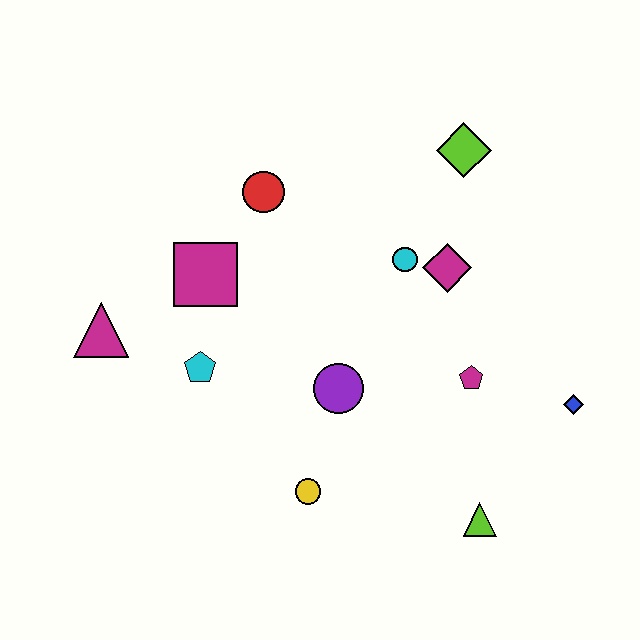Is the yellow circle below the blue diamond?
Yes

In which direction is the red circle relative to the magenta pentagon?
The red circle is to the left of the magenta pentagon.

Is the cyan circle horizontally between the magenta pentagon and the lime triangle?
No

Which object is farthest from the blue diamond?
The magenta triangle is farthest from the blue diamond.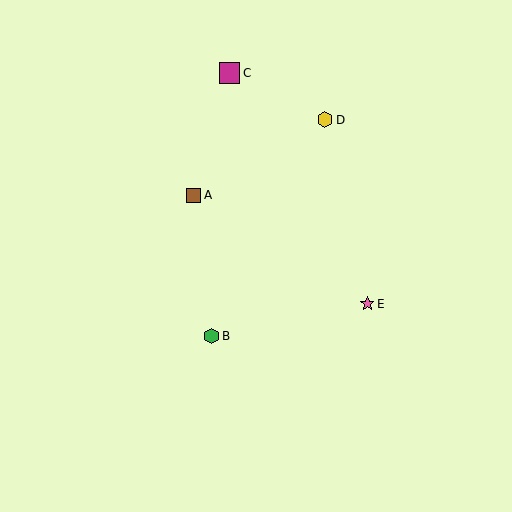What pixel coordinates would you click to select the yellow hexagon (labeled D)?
Click at (325, 120) to select the yellow hexagon D.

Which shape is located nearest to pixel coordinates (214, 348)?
The green hexagon (labeled B) at (212, 336) is nearest to that location.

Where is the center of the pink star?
The center of the pink star is at (367, 304).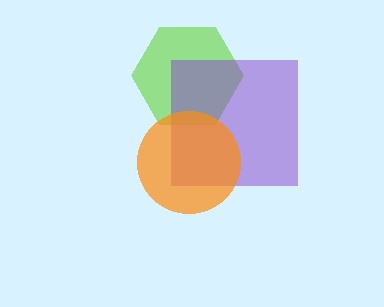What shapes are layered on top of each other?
The layered shapes are: a lime hexagon, a purple square, an orange circle.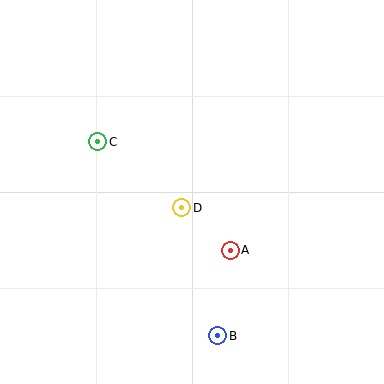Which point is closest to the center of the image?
Point D at (182, 208) is closest to the center.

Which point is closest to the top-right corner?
Point D is closest to the top-right corner.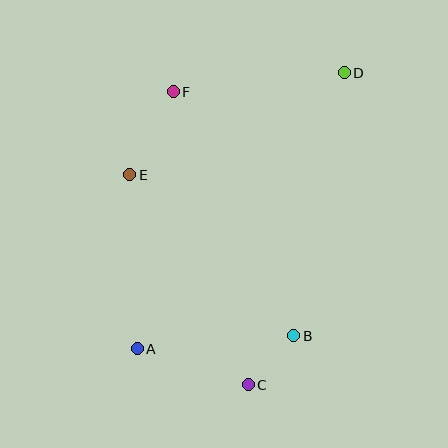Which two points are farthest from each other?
Points A and D are farthest from each other.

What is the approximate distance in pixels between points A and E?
The distance between A and E is approximately 174 pixels.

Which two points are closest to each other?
Points B and C are closest to each other.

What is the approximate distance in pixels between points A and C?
The distance between A and C is approximately 117 pixels.